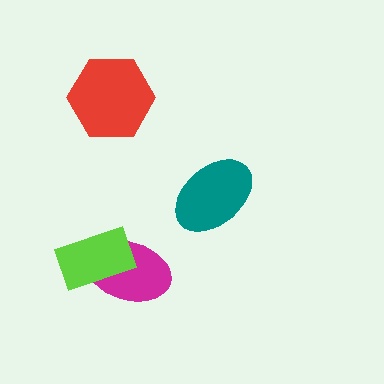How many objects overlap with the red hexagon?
0 objects overlap with the red hexagon.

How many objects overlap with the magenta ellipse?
1 object overlaps with the magenta ellipse.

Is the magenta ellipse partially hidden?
Yes, it is partially covered by another shape.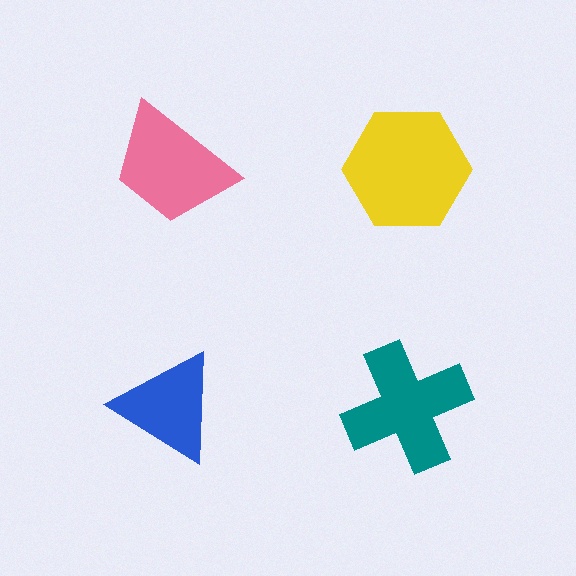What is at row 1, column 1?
A pink trapezoid.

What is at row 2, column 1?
A blue triangle.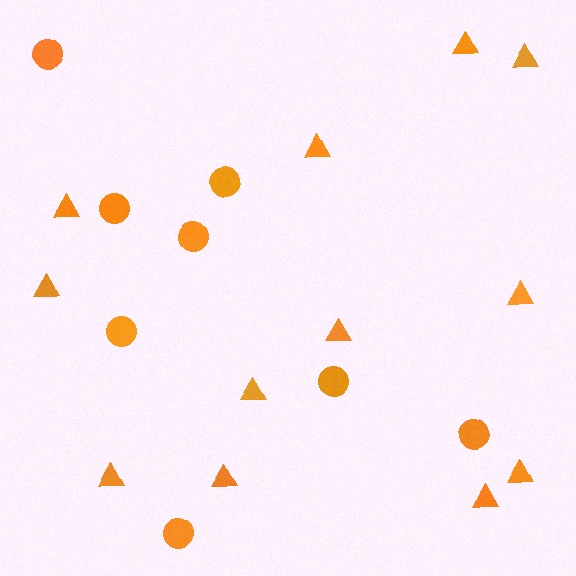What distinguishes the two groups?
There are 2 groups: one group of triangles (12) and one group of circles (8).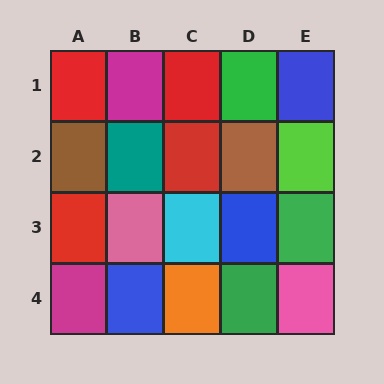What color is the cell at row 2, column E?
Lime.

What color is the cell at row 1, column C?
Red.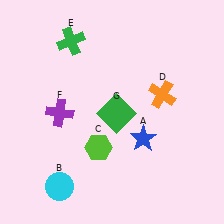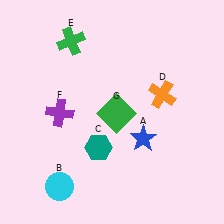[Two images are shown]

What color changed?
The hexagon (C) changed from lime in Image 1 to teal in Image 2.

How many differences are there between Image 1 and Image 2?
There is 1 difference between the two images.